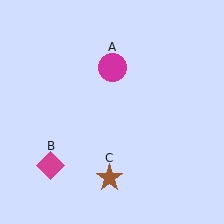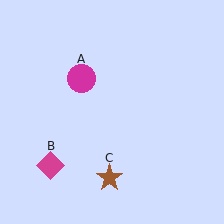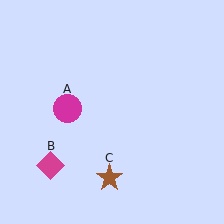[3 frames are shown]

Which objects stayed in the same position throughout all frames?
Magenta diamond (object B) and brown star (object C) remained stationary.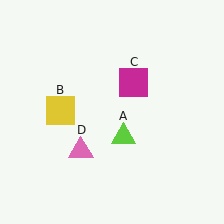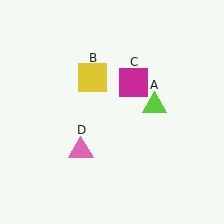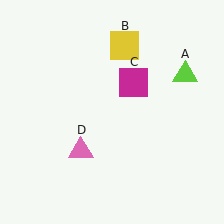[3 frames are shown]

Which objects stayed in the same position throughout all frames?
Magenta square (object C) and pink triangle (object D) remained stationary.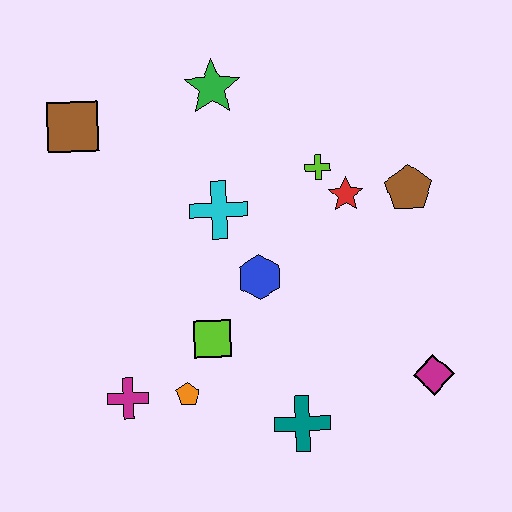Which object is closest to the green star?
The cyan cross is closest to the green star.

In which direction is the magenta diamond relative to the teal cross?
The magenta diamond is to the right of the teal cross.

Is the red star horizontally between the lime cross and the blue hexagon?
No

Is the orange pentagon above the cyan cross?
No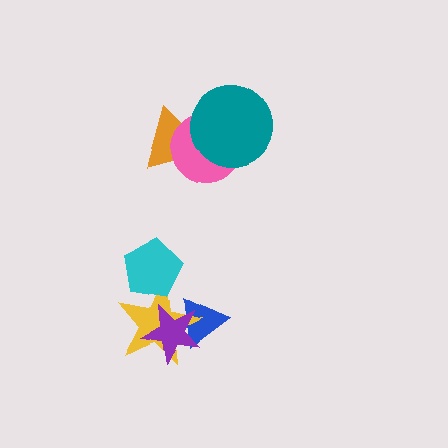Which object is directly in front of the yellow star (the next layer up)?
The cyan pentagon is directly in front of the yellow star.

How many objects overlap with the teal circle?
2 objects overlap with the teal circle.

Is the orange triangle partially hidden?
Yes, it is partially covered by another shape.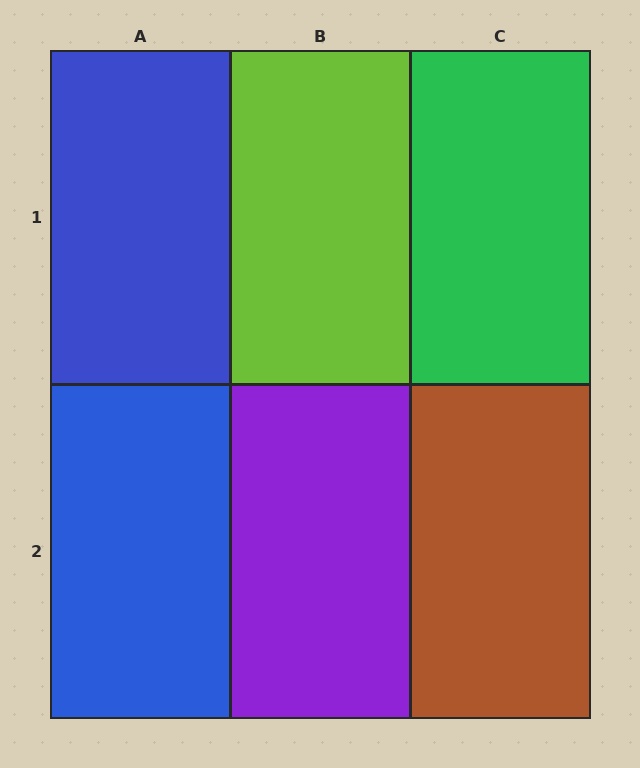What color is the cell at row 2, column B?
Purple.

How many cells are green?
1 cell is green.